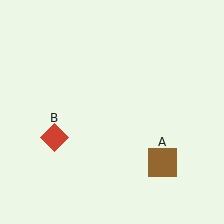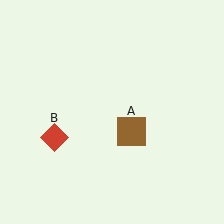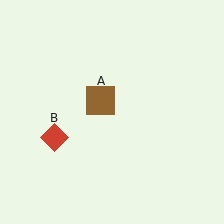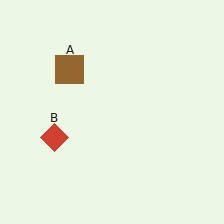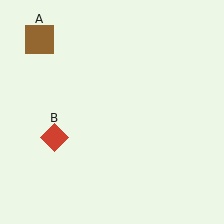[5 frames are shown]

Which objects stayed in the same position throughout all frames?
Red diamond (object B) remained stationary.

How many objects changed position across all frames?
1 object changed position: brown square (object A).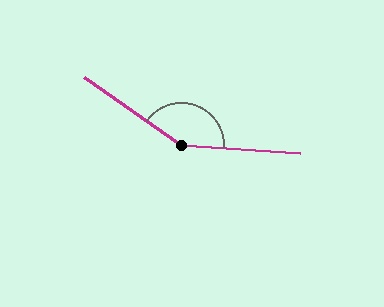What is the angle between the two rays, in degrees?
Approximately 149 degrees.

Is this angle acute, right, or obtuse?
It is obtuse.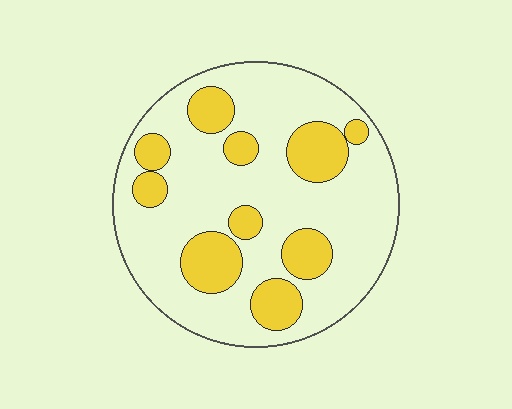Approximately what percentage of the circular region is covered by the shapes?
Approximately 25%.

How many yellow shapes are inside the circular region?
10.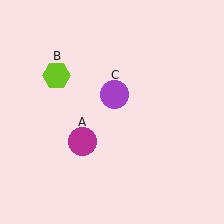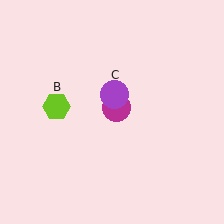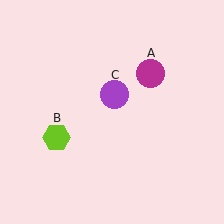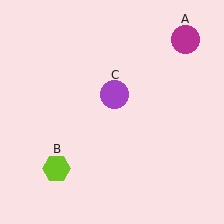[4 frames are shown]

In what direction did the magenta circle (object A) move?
The magenta circle (object A) moved up and to the right.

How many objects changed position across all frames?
2 objects changed position: magenta circle (object A), lime hexagon (object B).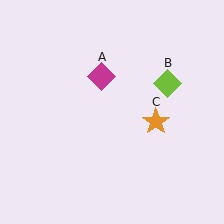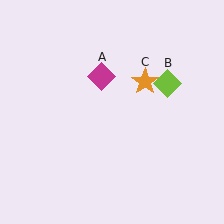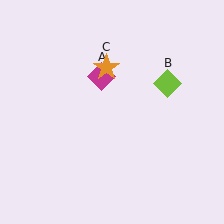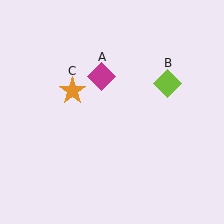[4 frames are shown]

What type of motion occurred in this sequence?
The orange star (object C) rotated counterclockwise around the center of the scene.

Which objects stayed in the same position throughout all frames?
Magenta diamond (object A) and lime diamond (object B) remained stationary.